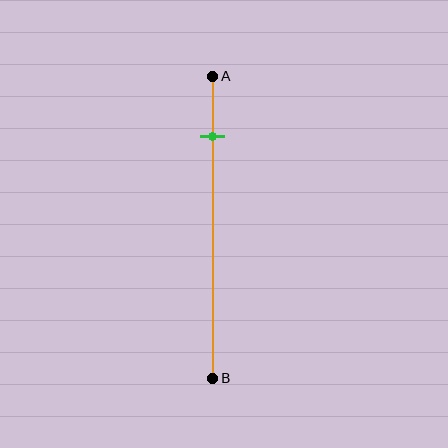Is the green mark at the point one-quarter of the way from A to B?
No, the mark is at about 20% from A, not at the 25% one-quarter point.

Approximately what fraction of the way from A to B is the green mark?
The green mark is approximately 20% of the way from A to B.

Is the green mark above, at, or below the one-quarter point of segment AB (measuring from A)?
The green mark is above the one-quarter point of segment AB.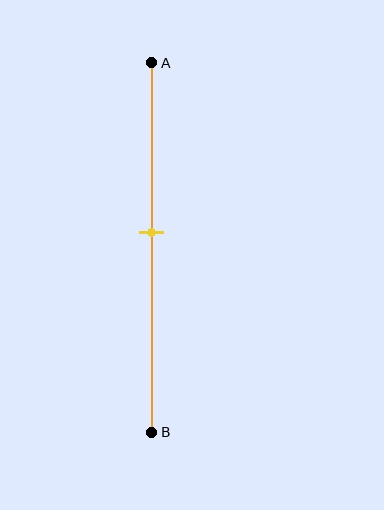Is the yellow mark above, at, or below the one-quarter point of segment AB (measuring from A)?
The yellow mark is below the one-quarter point of segment AB.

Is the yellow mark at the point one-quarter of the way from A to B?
No, the mark is at about 45% from A, not at the 25% one-quarter point.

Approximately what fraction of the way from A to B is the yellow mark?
The yellow mark is approximately 45% of the way from A to B.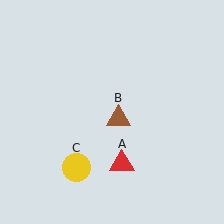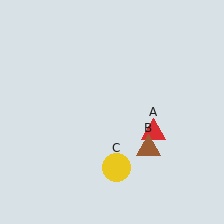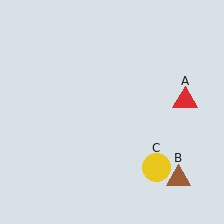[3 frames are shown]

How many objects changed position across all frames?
3 objects changed position: red triangle (object A), brown triangle (object B), yellow circle (object C).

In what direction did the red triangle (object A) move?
The red triangle (object A) moved up and to the right.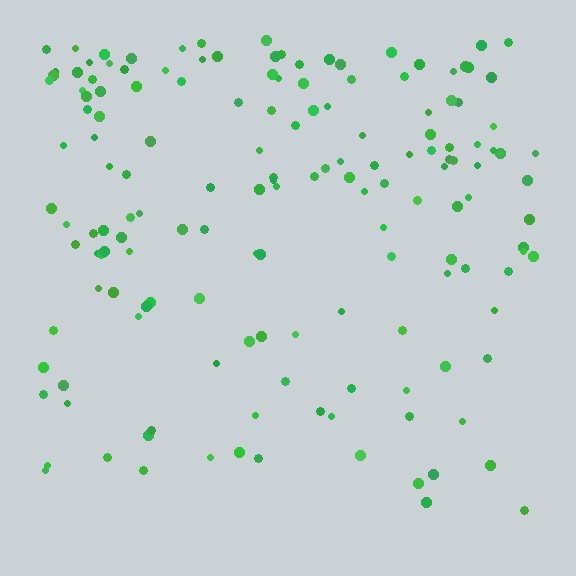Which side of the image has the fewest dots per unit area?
The bottom.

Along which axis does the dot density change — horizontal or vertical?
Vertical.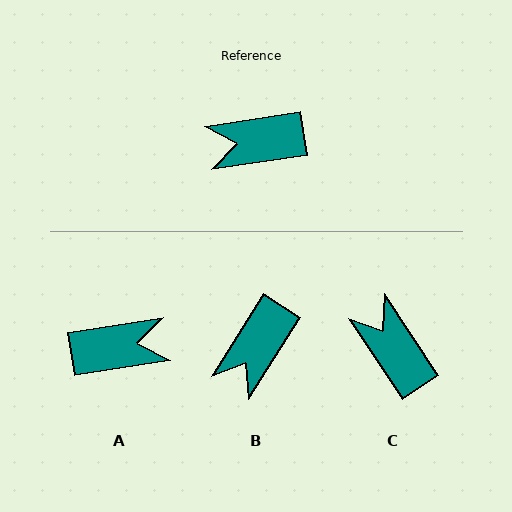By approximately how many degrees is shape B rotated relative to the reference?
Approximately 49 degrees counter-clockwise.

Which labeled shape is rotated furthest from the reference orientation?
A, about 179 degrees away.